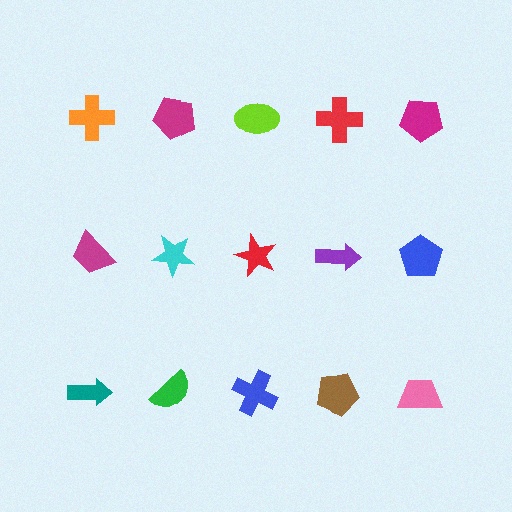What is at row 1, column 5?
A magenta pentagon.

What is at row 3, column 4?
A brown pentagon.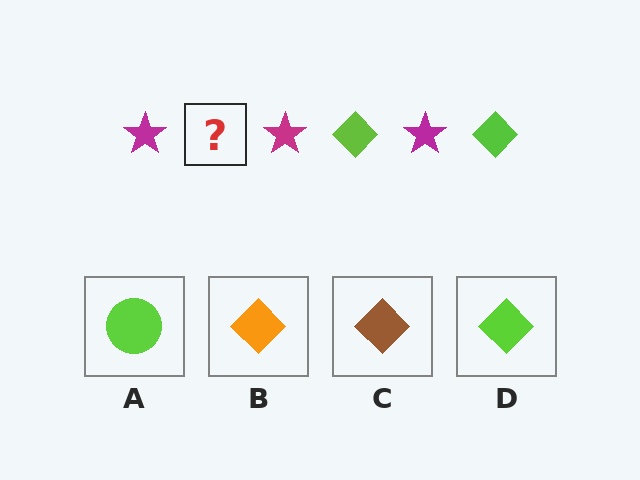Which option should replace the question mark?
Option D.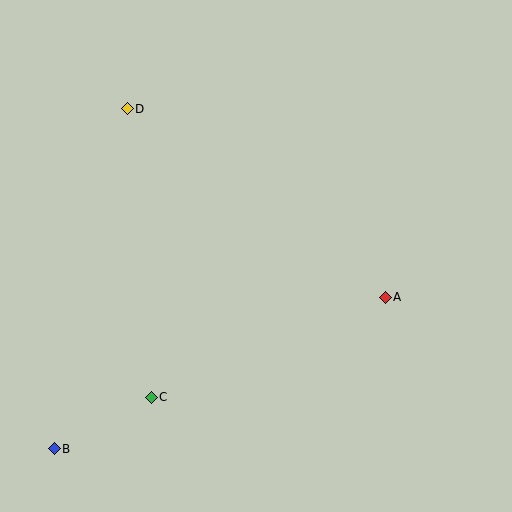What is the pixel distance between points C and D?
The distance between C and D is 289 pixels.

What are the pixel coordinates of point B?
Point B is at (54, 449).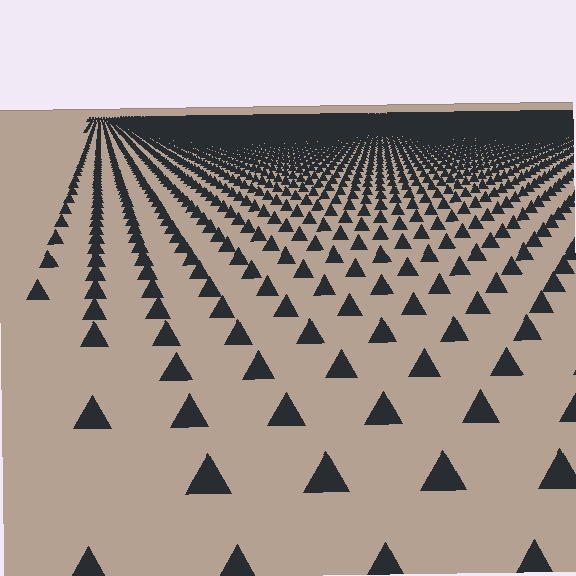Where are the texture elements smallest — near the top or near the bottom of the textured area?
Near the top.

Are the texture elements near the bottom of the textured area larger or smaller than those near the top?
Larger. Near the bottom, elements are closer to the viewer and appear at a bigger on-screen size.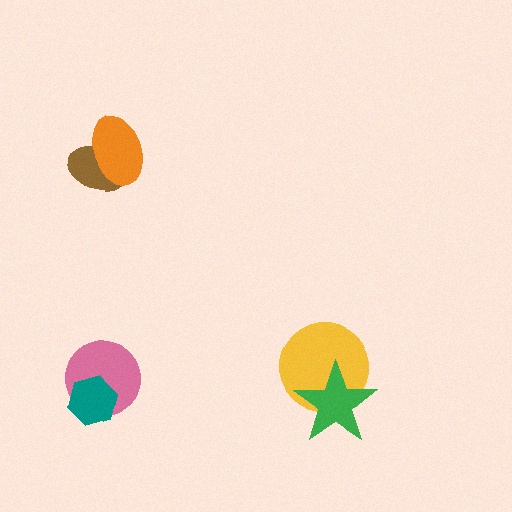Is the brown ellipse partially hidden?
Yes, it is partially covered by another shape.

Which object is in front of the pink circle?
The teal hexagon is in front of the pink circle.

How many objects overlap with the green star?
1 object overlaps with the green star.